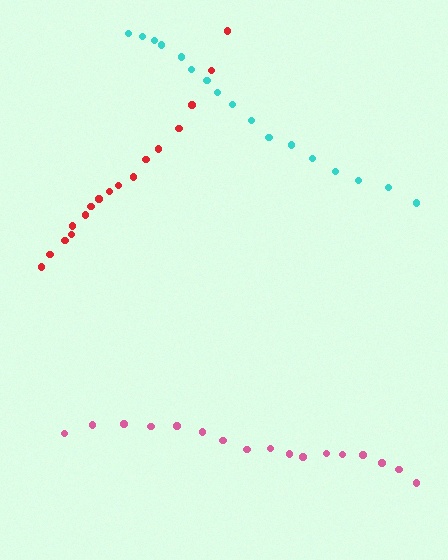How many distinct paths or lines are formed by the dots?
There are 3 distinct paths.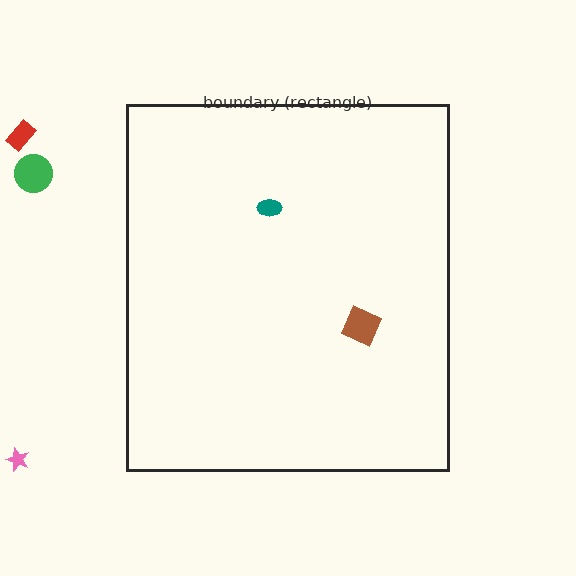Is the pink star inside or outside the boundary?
Outside.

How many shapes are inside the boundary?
2 inside, 3 outside.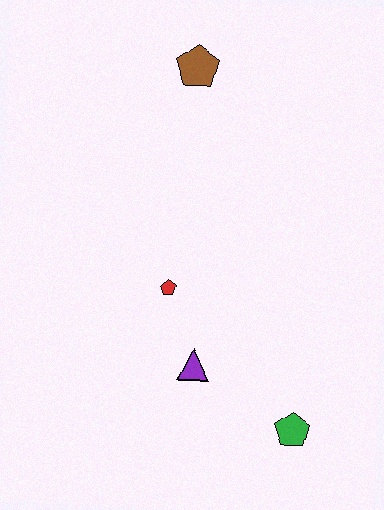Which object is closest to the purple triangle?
The red pentagon is closest to the purple triangle.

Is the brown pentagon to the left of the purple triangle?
Yes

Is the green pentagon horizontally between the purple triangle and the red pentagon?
No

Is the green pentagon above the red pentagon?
No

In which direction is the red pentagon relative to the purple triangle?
The red pentagon is above the purple triangle.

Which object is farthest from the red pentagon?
The brown pentagon is farthest from the red pentagon.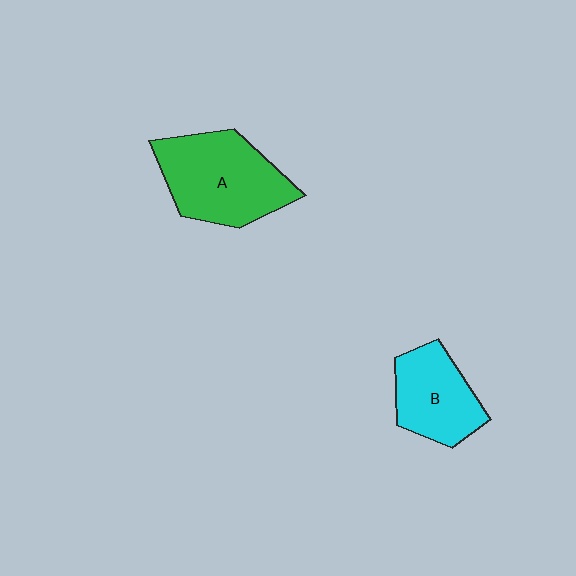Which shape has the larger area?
Shape A (green).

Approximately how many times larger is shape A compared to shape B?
Approximately 1.4 times.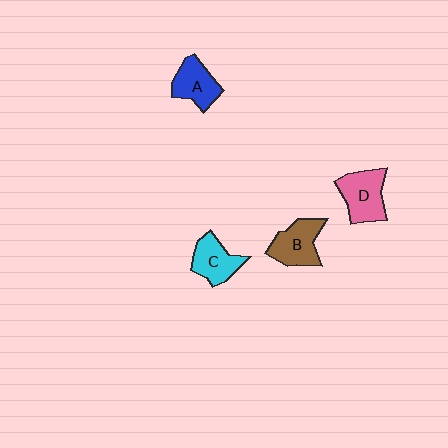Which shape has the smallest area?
Shape A (blue).